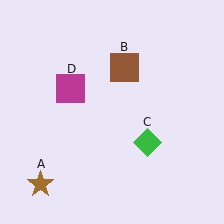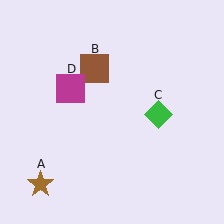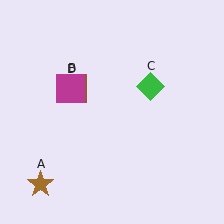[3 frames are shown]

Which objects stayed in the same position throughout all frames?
Brown star (object A) and magenta square (object D) remained stationary.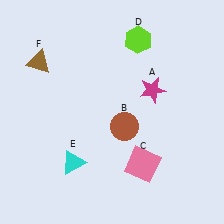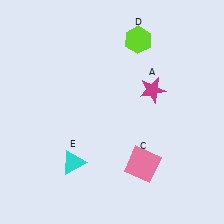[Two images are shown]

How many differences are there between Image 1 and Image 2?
There are 2 differences between the two images.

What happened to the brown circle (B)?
The brown circle (B) was removed in Image 2. It was in the bottom-right area of Image 1.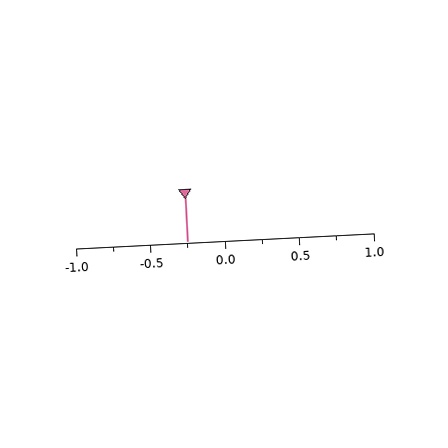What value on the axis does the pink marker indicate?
The marker indicates approximately -0.25.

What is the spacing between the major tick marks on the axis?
The major ticks are spaced 0.5 apart.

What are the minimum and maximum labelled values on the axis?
The axis runs from -1.0 to 1.0.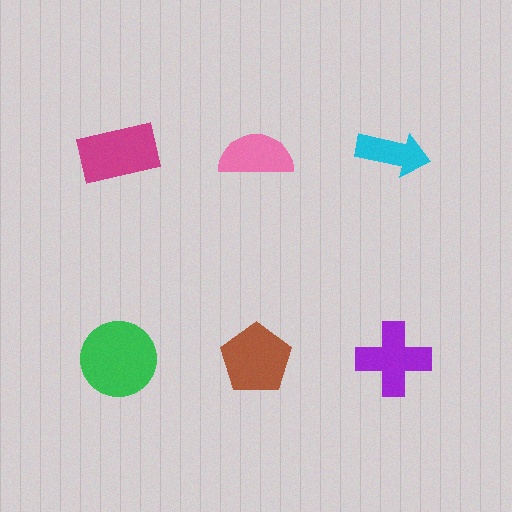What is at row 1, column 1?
A magenta rectangle.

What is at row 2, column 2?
A brown pentagon.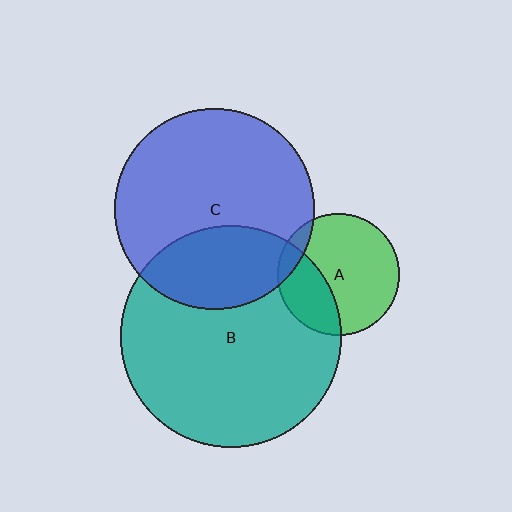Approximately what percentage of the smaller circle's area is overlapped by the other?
Approximately 30%.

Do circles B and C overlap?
Yes.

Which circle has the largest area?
Circle B (teal).